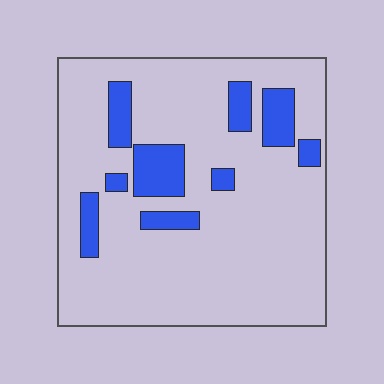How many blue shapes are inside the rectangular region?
9.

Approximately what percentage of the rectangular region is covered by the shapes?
Approximately 15%.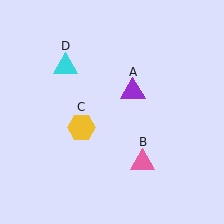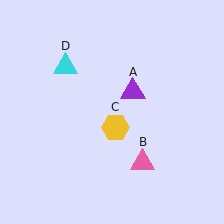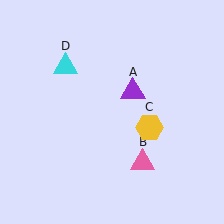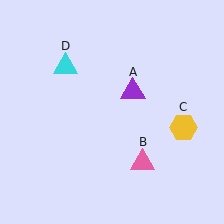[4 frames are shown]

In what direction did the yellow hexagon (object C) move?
The yellow hexagon (object C) moved right.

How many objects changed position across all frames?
1 object changed position: yellow hexagon (object C).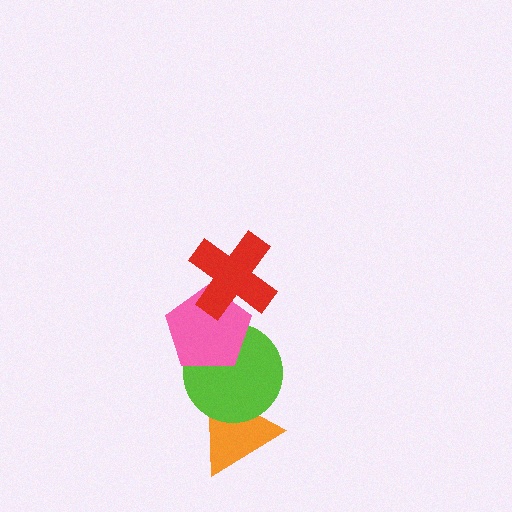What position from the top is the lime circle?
The lime circle is 3rd from the top.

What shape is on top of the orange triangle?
The lime circle is on top of the orange triangle.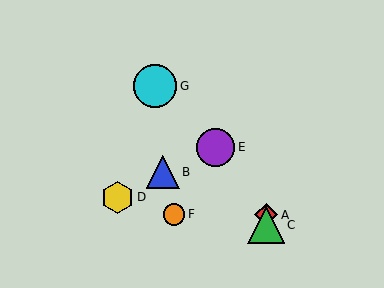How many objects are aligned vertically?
2 objects (A, C) are aligned vertically.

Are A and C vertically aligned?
Yes, both are at x≈266.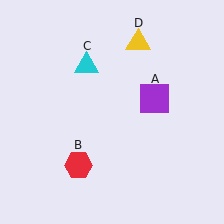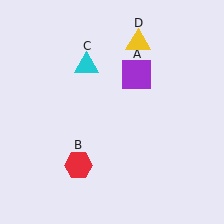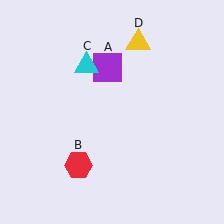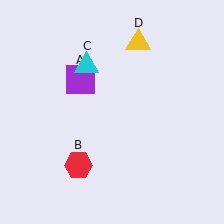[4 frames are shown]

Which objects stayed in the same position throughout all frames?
Red hexagon (object B) and cyan triangle (object C) and yellow triangle (object D) remained stationary.